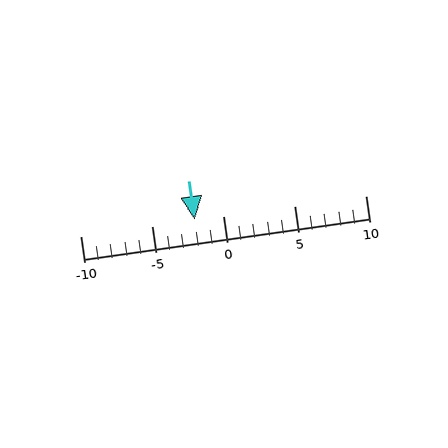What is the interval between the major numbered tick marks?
The major tick marks are spaced 5 units apart.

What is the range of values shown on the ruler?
The ruler shows values from -10 to 10.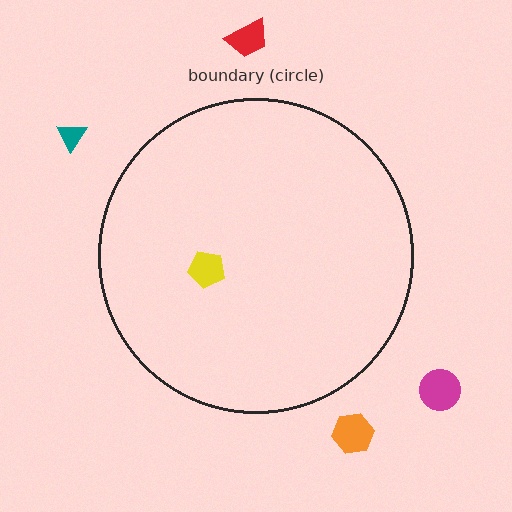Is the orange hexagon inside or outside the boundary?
Outside.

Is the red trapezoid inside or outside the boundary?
Outside.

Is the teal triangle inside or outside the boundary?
Outside.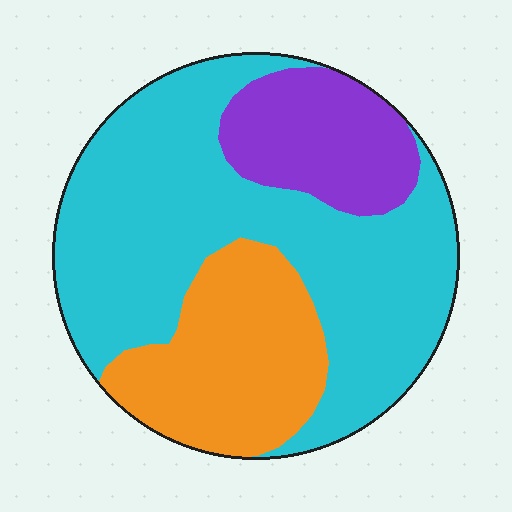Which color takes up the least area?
Purple, at roughly 15%.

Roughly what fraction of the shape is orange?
Orange covers 25% of the shape.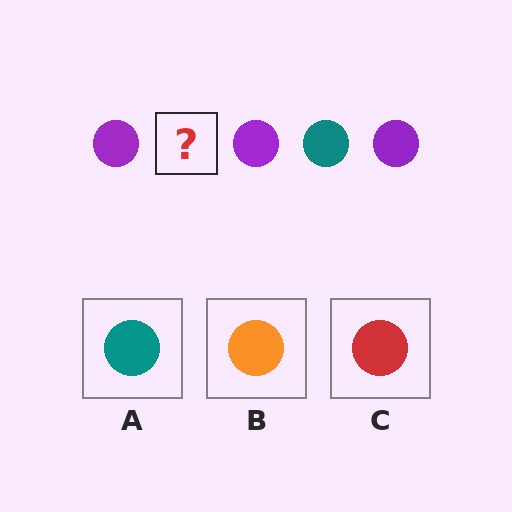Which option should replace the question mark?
Option A.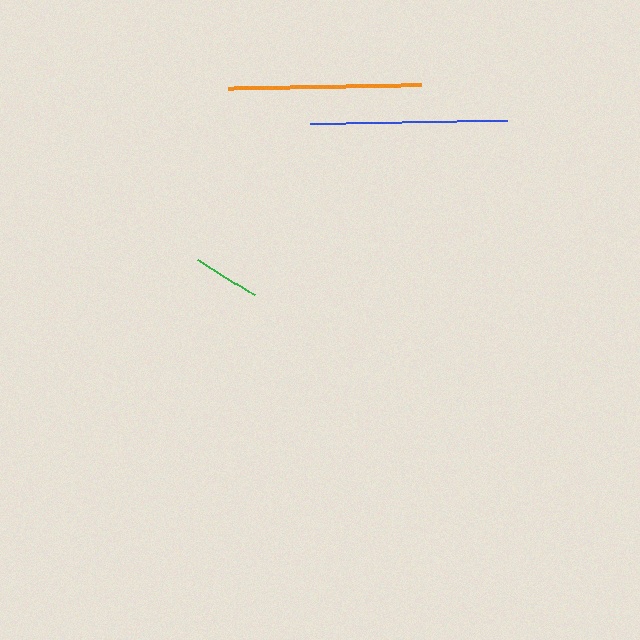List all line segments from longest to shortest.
From longest to shortest: blue, orange, green.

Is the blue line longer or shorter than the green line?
The blue line is longer than the green line.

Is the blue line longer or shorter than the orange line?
The blue line is longer than the orange line.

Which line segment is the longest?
The blue line is the longest at approximately 197 pixels.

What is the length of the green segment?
The green segment is approximately 66 pixels long.